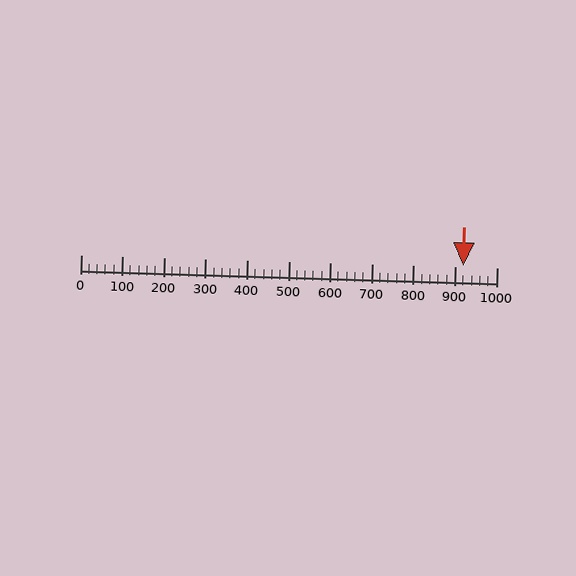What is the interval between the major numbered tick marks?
The major tick marks are spaced 100 units apart.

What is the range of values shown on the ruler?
The ruler shows values from 0 to 1000.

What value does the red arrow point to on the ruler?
The red arrow points to approximately 920.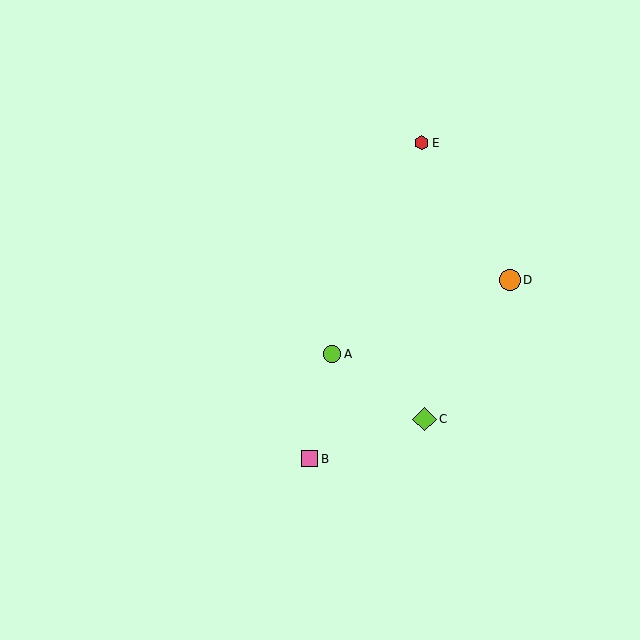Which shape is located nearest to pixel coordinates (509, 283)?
The orange circle (labeled D) at (510, 280) is nearest to that location.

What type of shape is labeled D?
Shape D is an orange circle.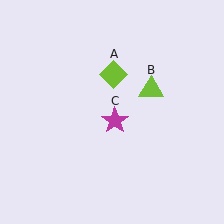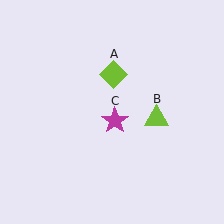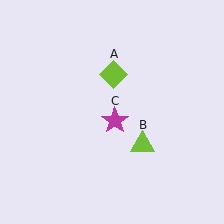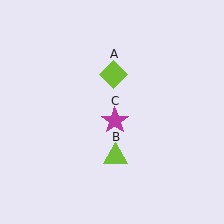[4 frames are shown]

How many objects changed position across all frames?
1 object changed position: lime triangle (object B).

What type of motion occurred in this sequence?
The lime triangle (object B) rotated clockwise around the center of the scene.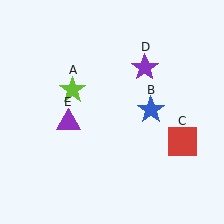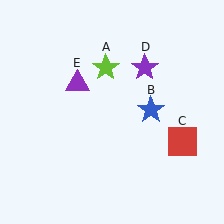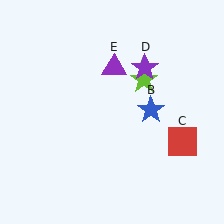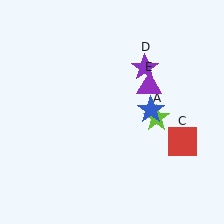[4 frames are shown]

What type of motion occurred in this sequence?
The lime star (object A), purple triangle (object E) rotated clockwise around the center of the scene.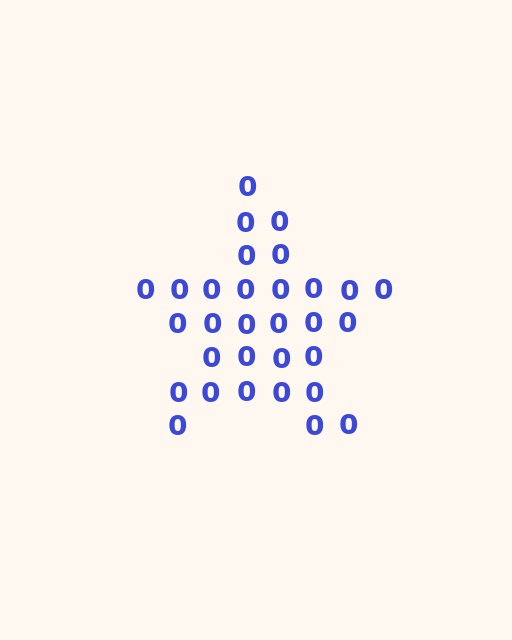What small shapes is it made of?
It is made of small digit 0's.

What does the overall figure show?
The overall figure shows a star.